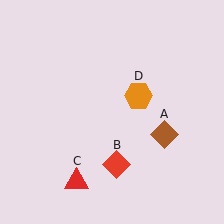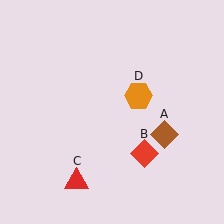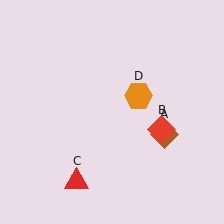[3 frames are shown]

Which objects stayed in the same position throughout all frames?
Brown diamond (object A) and red triangle (object C) and orange hexagon (object D) remained stationary.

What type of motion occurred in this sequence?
The red diamond (object B) rotated counterclockwise around the center of the scene.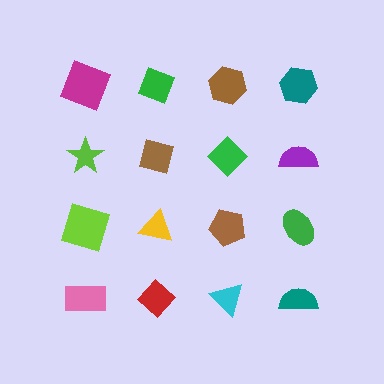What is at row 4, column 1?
A pink rectangle.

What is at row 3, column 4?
A green ellipse.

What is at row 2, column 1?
A lime star.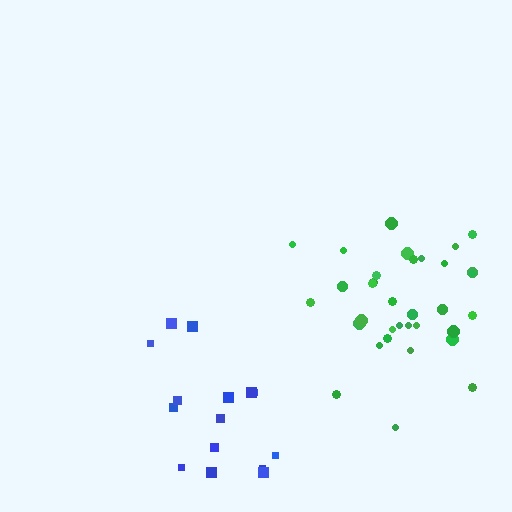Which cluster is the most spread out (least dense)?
Blue.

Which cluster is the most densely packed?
Green.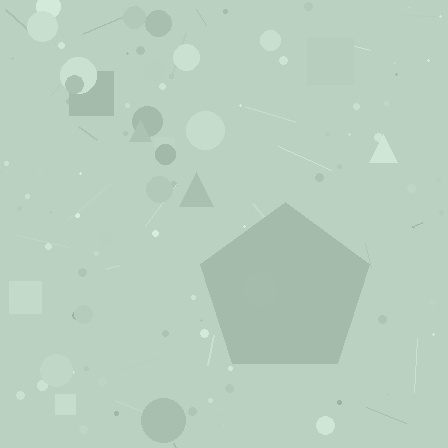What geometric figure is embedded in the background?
A pentagon is embedded in the background.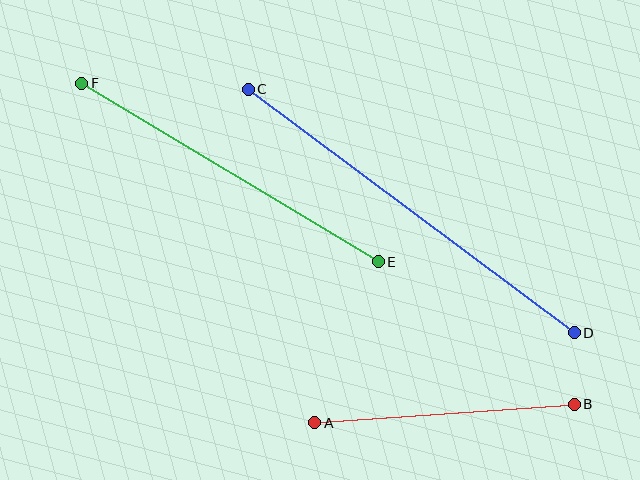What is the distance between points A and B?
The distance is approximately 260 pixels.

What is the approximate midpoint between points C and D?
The midpoint is at approximately (411, 211) pixels.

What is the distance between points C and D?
The distance is approximately 407 pixels.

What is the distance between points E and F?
The distance is approximately 346 pixels.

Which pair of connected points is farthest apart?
Points C and D are farthest apart.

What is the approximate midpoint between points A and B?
The midpoint is at approximately (445, 413) pixels.